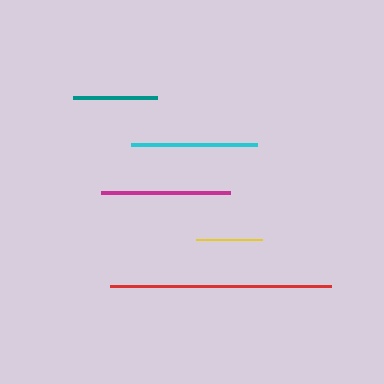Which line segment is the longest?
The red line is the longest at approximately 221 pixels.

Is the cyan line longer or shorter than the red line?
The red line is longer than the cyan line.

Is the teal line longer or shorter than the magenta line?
The magenta line is longer than the teal line.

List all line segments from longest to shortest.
From longest to shortest: red, magenta, cyan, teal, yellow.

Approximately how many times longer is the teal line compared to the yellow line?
The teal line is approximately 1.3 times the length of the yellow line.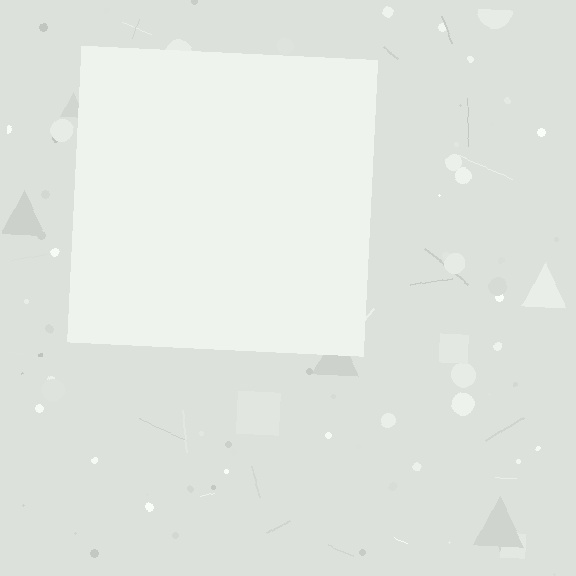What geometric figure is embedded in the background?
A square is embedded in the background.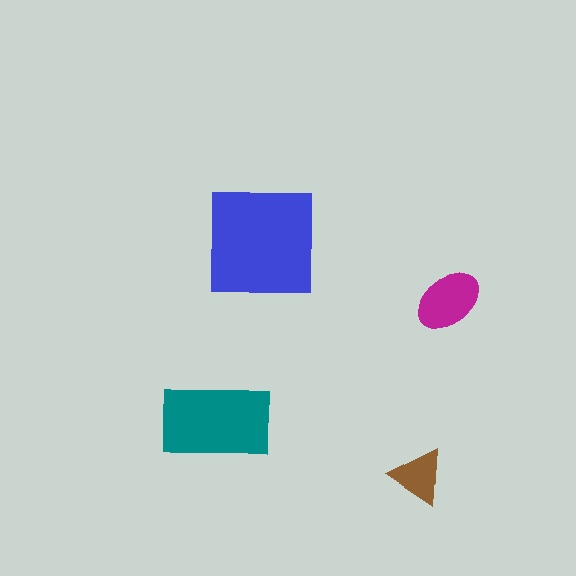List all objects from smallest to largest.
The brown triangle, the magenta ellipse, the teal rectangle, the blue square.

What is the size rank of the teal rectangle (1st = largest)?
2nd.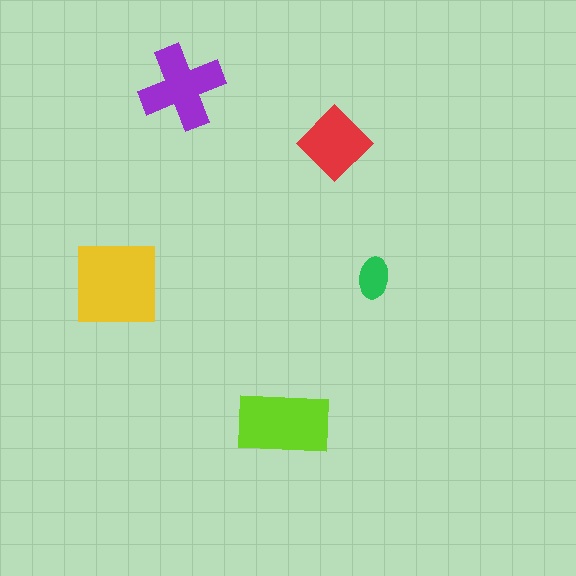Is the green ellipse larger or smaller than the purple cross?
Smaller.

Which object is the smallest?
The green ellipse.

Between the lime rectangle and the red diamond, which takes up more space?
The lime rectangle.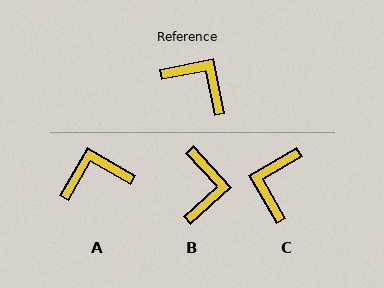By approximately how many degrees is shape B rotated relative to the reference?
Approximately 59 degrees clockwise.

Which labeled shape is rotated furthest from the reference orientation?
C, about 109 degrees away.